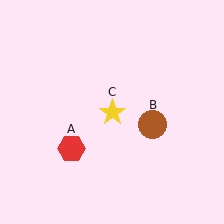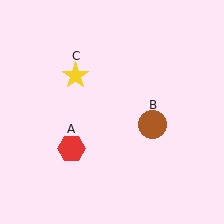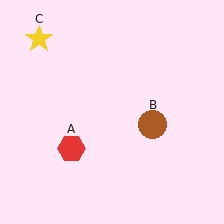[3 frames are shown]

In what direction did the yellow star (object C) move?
The yellow star (object C) moved up and to the left.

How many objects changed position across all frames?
1 object changed position: yellow star (object C).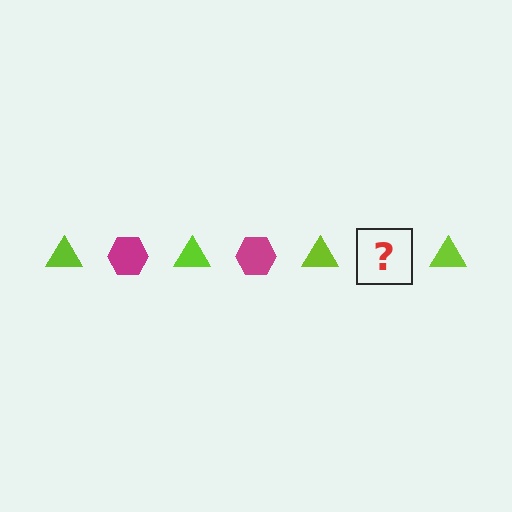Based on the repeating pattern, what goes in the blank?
The blank should be a magenta hexagon.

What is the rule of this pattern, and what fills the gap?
The rule is that the pattern alternates between lime triangle and magenta hexagon. The gap should be filled with a magenta hexagon.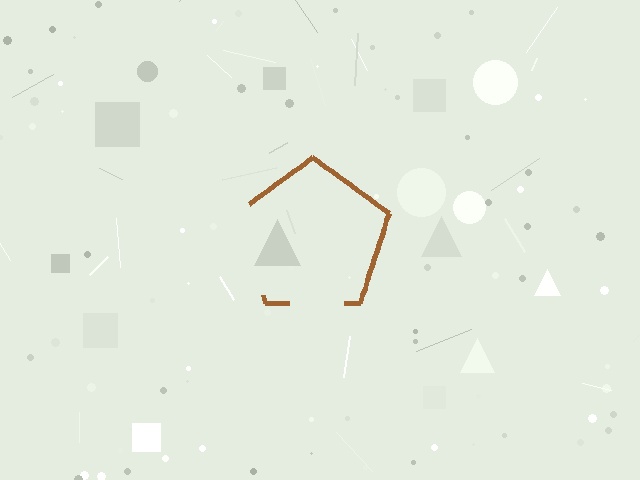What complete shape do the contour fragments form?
The contour fragments form a pentagon.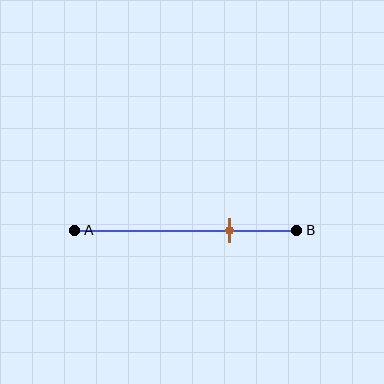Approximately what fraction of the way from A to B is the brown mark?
The brown mark is approximately 70% of the way from A to B.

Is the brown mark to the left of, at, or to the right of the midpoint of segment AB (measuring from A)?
The brown mark is to the right of the midpoint of segment AB.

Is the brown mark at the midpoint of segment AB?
No, the mark is at about 70% from A, not at the 50% midpoint.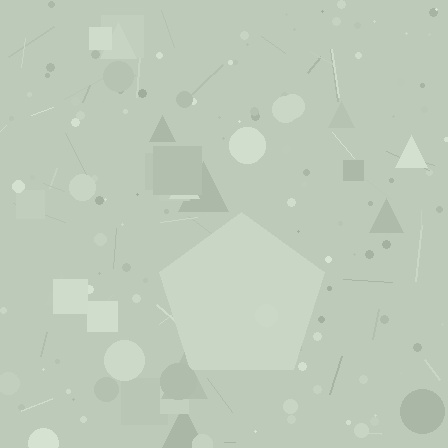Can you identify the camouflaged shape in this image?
The camouflaged shape is a pentagon.